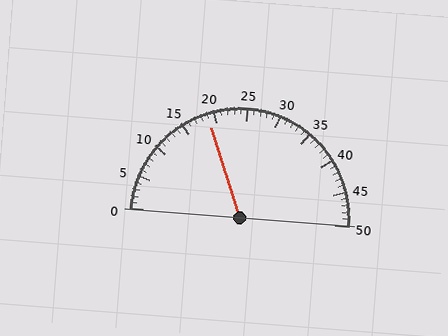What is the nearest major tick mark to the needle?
The nearest major tick mark is 20.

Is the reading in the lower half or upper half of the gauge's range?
The reading is in the lower half of the range (0 to 50).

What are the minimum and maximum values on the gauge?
The gauge ranges from 0 to 50.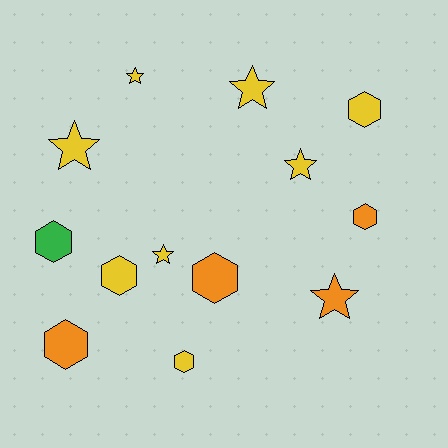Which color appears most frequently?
Yellow, with 8 objects.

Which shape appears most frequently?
Hexagon, with 7 objects.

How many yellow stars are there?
There are 5 yellow stars.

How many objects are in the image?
There are 13 objects.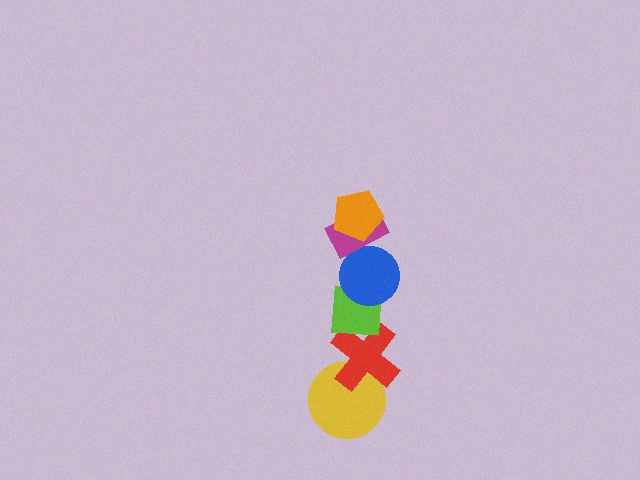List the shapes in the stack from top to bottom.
From top to bottom: the orange pentagon, the magenta rectangle, the blue circle, the lime square, the red cross, the yellow circle.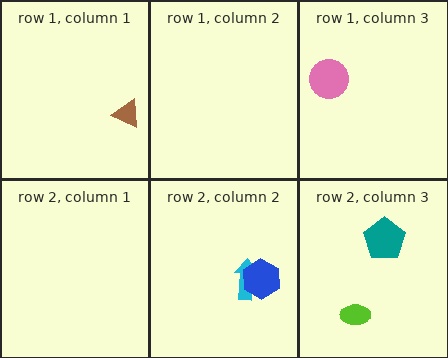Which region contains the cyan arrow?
The row 2, column 2 region.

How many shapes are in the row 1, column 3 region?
1.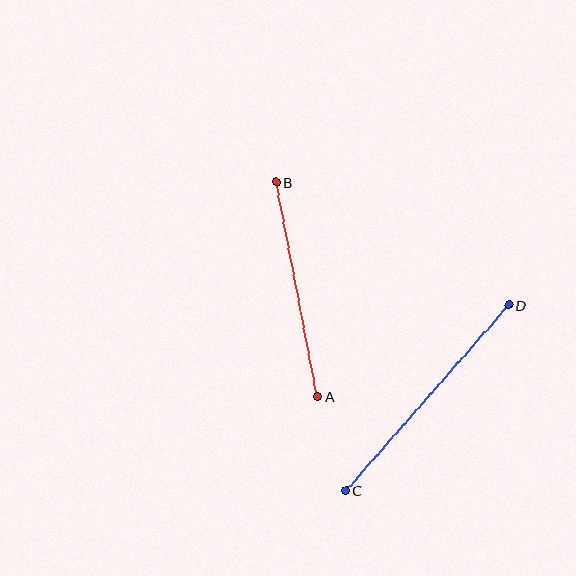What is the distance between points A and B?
The distance is approximately 218 pixels.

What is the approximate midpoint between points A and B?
The midpoint is at approximately (297, 289) pixels.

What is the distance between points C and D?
The distance is approximately 247 pixels.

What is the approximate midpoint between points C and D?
The midpoint is at approximately (427, 398) pixels.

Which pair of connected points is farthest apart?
Points C and D are farthest apart.